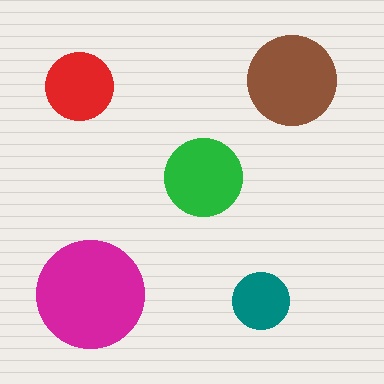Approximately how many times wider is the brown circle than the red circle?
About 1.5 times wider.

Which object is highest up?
The brown circle is topmost.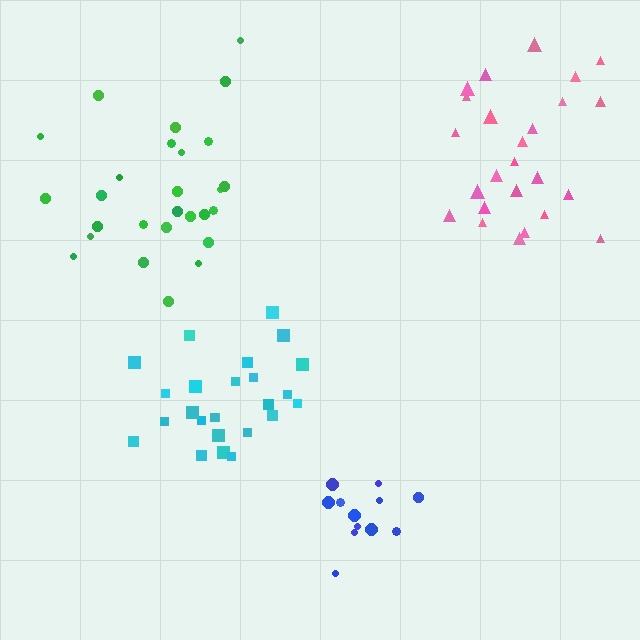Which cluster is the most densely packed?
Cyan.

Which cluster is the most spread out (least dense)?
Green.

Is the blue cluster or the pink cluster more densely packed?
Blue.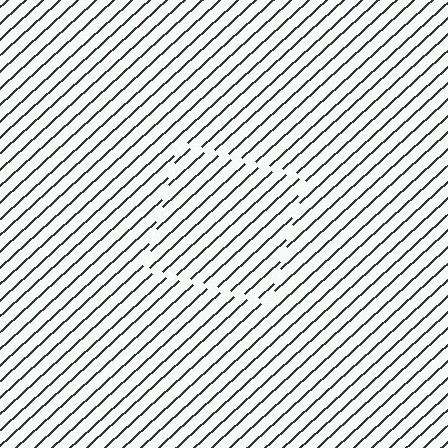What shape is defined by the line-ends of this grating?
An illusory square. The interior of the shape contains the same grating, shifted by half a period — the contour is defined by the phase discontinuity where line-ends from the inner and outer gratings abut.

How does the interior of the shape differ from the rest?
The interior of the shape contains the same grating, shifted by half a period — the contour is defined by the phase discontinuity where line-ends from the inner and outer gratings abut.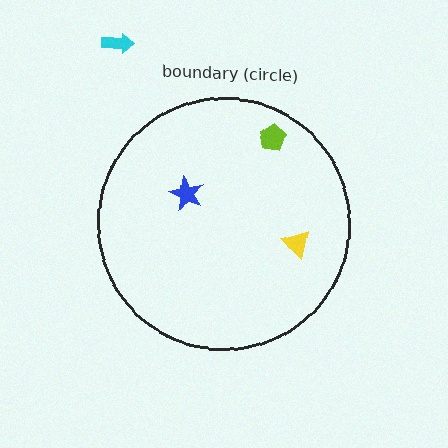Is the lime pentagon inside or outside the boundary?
Inside.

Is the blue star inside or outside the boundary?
Inside.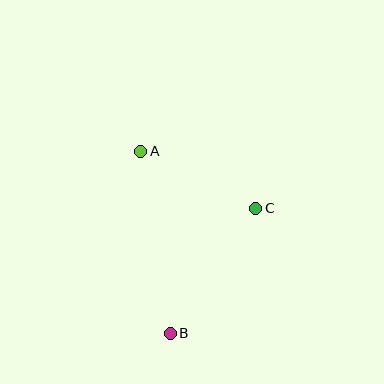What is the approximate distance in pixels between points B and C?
The distance between B and C is approximately 151 pixels.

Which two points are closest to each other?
Points A and C are closest to each other.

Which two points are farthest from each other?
Points A and B are farthest from each other.